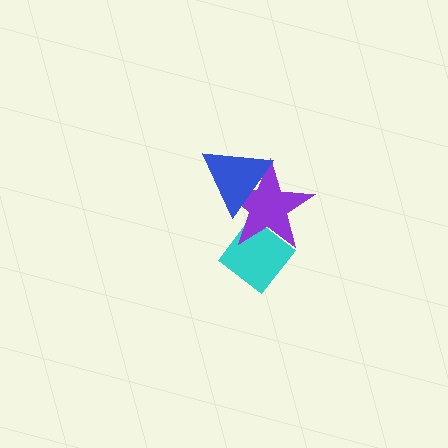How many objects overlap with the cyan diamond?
1 object overlaps with the cyan diamond.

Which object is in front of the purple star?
The blue triangle is in front of the purple star.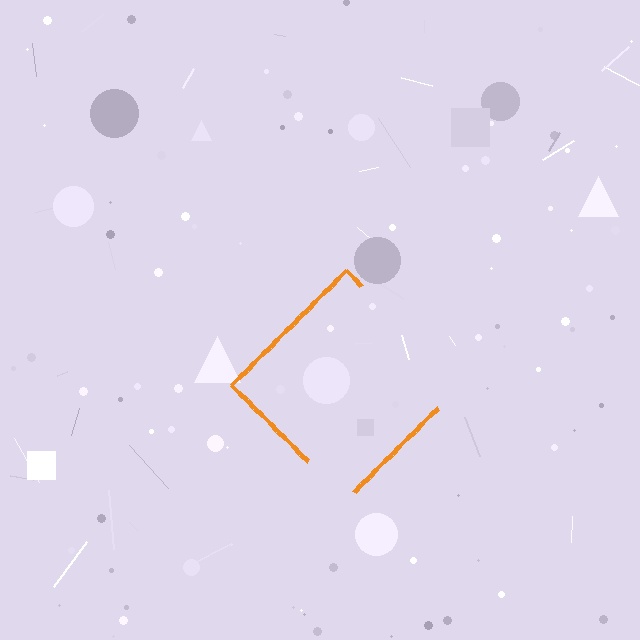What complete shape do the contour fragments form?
The contour fragments form a diamond.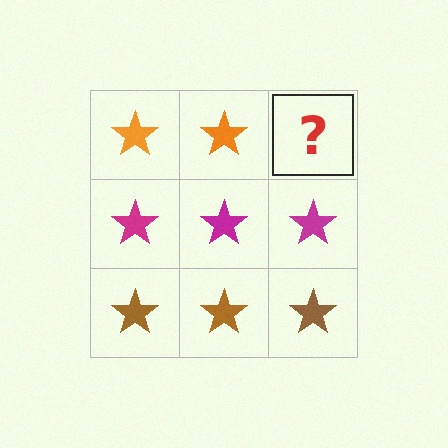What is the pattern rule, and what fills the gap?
The rule is that each row has a consistent color. The gap should be filled with an orange star.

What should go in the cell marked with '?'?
The missing cell should contain an orange star.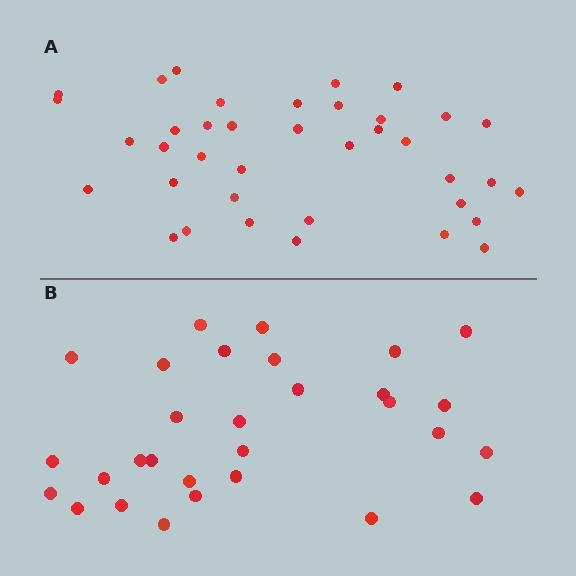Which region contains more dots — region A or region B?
Region A (the top region) has more dots.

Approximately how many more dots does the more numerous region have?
Region A has roughly 8 or so more dots than region B.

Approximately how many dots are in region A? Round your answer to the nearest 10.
About 40 dots. (The exact count is 38, which rounds to 40.)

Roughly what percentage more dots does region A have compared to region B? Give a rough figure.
About 25% more.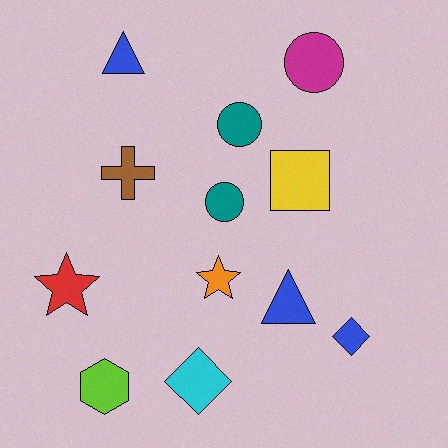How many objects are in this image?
There are 12 objects.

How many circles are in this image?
There are 3 circles.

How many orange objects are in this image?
There is 1 orange object.